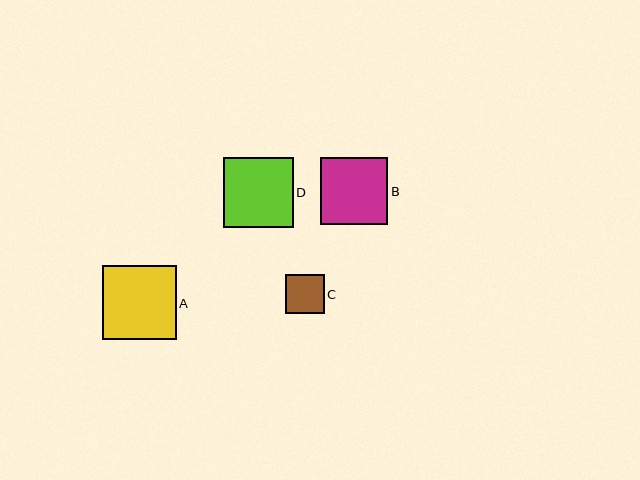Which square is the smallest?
Square C is the smallest with a size of approximately 39 pixels.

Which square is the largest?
Square A is the largest with a size of approximately 74 pixels.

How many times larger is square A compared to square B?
Square A is approximately 1.1 times the size of square B.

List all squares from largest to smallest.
From largest to smallest: A, D, B, C.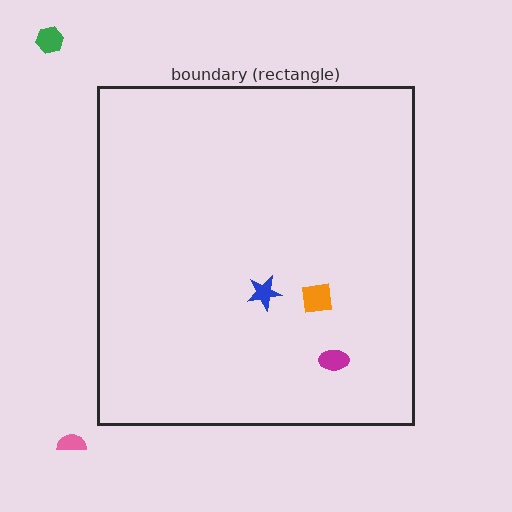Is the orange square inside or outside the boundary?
Inside.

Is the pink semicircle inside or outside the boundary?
Outside.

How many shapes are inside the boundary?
3 inside, 2 outside.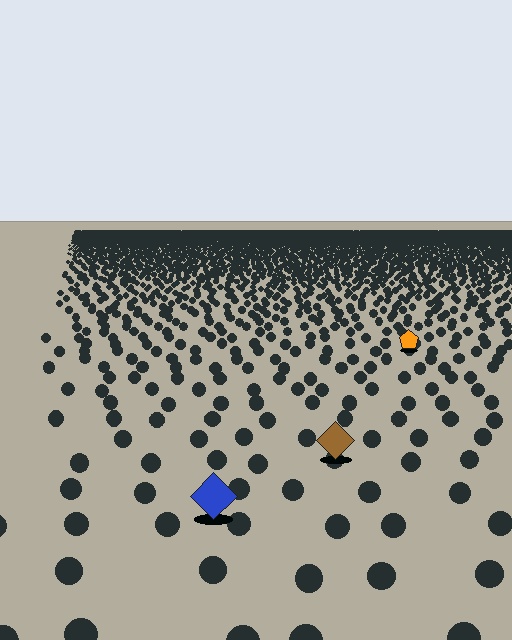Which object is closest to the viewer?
The blue diamond is closest. The texture marks near it are larger and more spread out.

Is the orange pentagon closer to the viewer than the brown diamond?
No. The brown diamond is closer — you can tell from the texture gradient: the ground texture is coarser near it.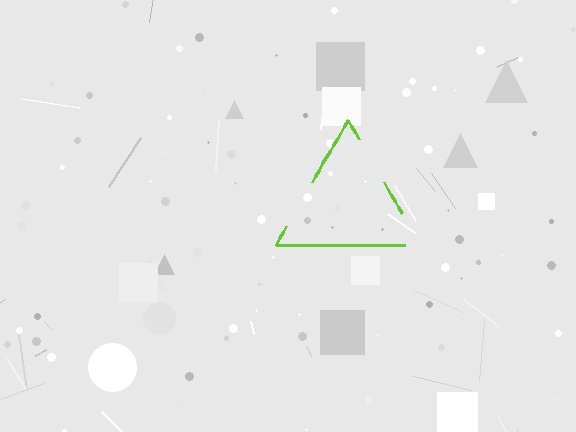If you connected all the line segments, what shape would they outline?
They would outline a triangle.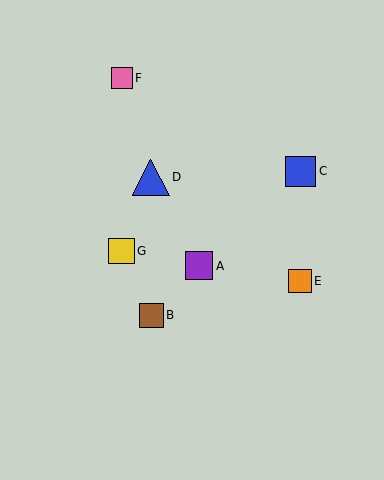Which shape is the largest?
The blue triangle (labeled D) is the largest.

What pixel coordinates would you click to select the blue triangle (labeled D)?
Click at (151, 177) to select the blue triangle D.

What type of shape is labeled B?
Shape B is a brown square.